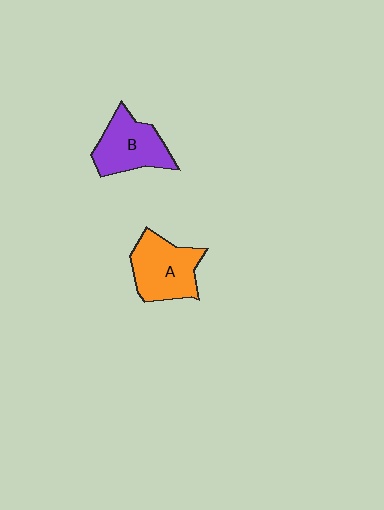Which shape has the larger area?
Shape A (orange).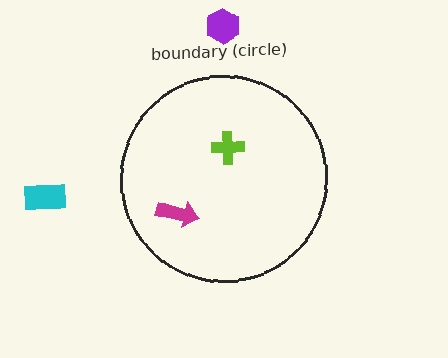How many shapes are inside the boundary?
2 inside, 2 outside.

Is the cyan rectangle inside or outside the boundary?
Outside.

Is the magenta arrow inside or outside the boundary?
Inside.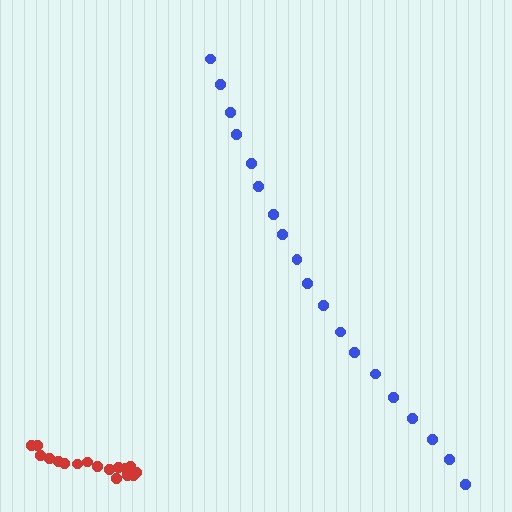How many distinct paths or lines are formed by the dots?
There are 2 distinct paths.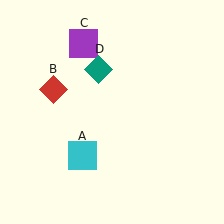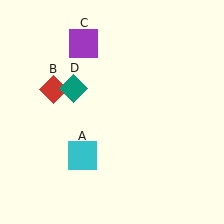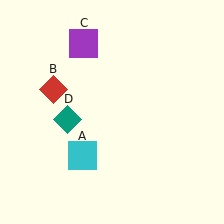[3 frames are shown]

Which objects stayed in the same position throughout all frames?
Cyan square (object A) and red diamond (object B) and purple square (object C) remained stationary.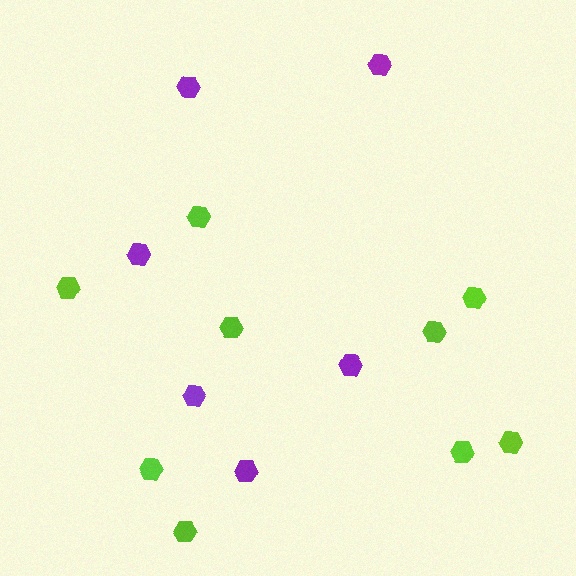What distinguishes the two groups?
There are 2 groups: one group of lime hexagons (9) and one group of purple hexagons (6).